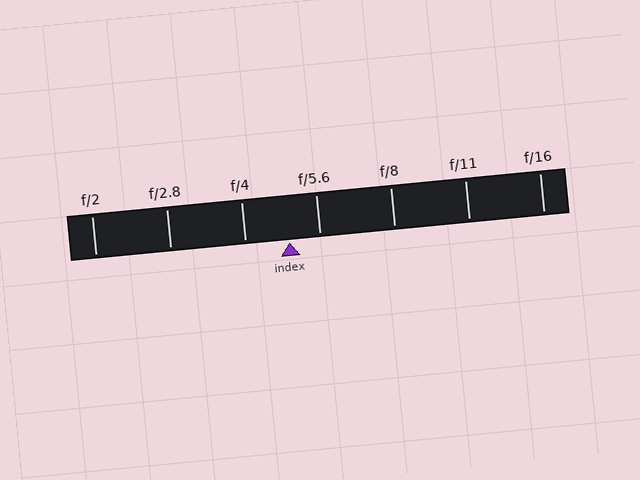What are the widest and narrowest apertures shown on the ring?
The widest aperture shown is f/2 and the narrowest is f/16.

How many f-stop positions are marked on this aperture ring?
There are 7 f-stop positions marked.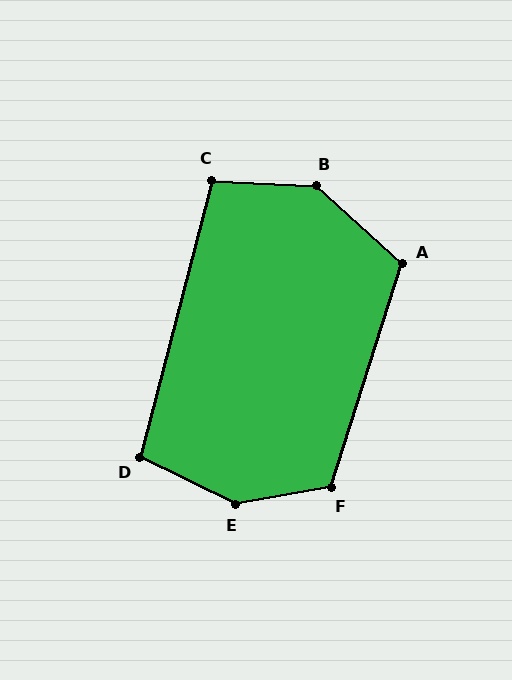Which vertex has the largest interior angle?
E, at approximately 144 degrees.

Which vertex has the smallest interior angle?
D, at approximately 101 degrees.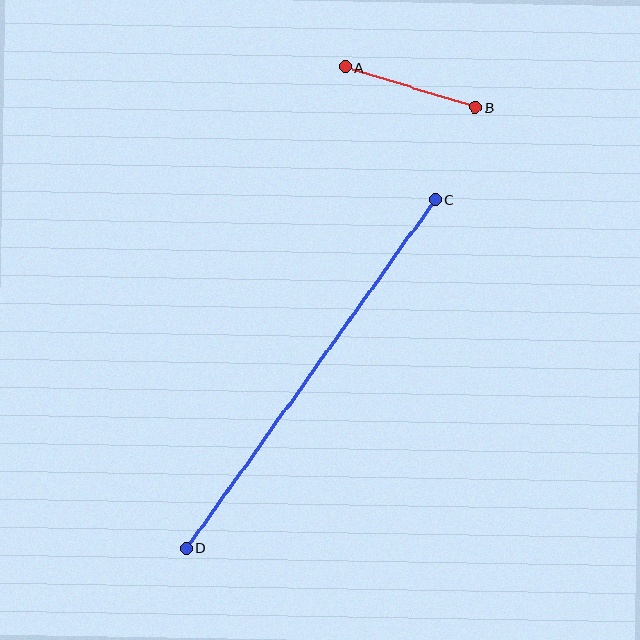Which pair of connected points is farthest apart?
Points C and D are farthest apart.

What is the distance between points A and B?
The distance is approximately 136 pixels.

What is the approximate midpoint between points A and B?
The midpoint is at approximately (410, 87) pixels.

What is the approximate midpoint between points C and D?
The midpoint is at approximately (311, 374) pixels.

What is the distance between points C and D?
The distance is approximately 429 pixels.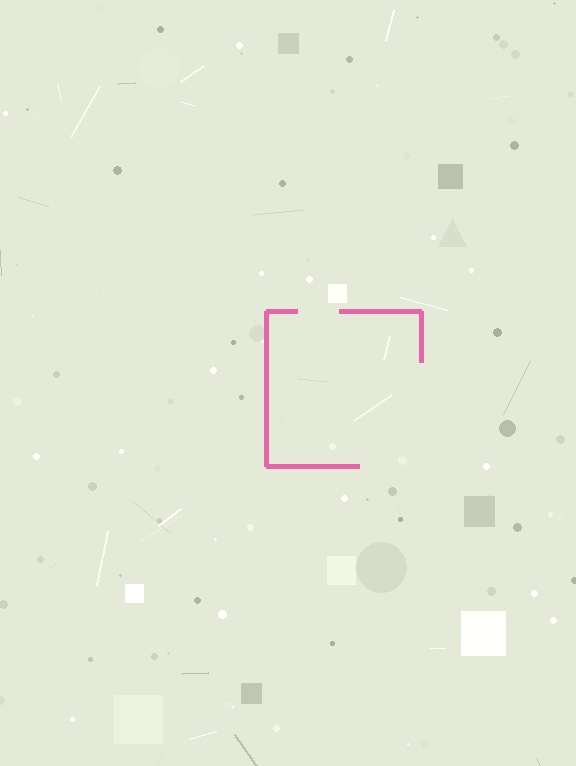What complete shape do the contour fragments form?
The contour fragments form a square.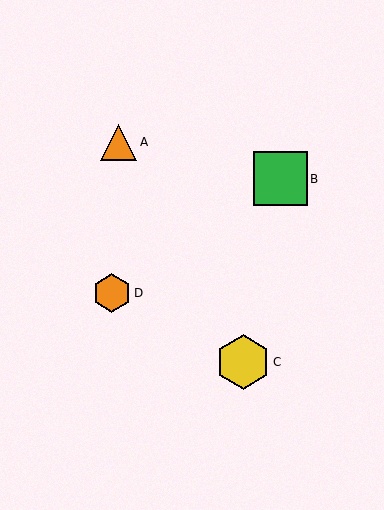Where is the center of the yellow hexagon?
The center of the yellow hexagon is at (243, 362).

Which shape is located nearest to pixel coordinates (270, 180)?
The green square (labeled B) at (281, 179) is nearest to that location.